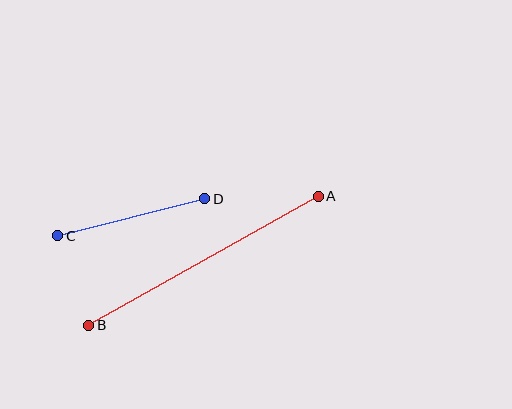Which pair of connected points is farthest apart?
Points A and B are farthest apart.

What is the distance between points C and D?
The distance is approximately 152 pixels.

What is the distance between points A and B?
The distance is approximately 263 pixels.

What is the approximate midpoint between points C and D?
The midpoint is at approximately (131, 217) pixels.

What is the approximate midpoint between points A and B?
The midpoint is at approximately (204, 261) pixels.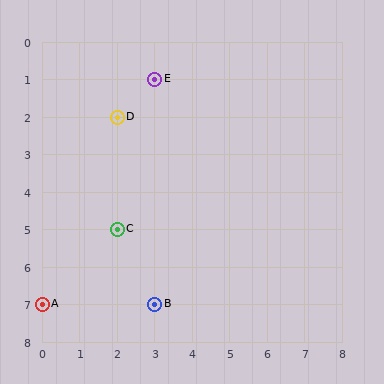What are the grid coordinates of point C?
Point C is at grid coordinates (2, 5).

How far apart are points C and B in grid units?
Points C and B are 1 column and 2 rows apart (about 2.2 grid units diagonally).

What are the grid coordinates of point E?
Point E is at grid coordinates (3, 1).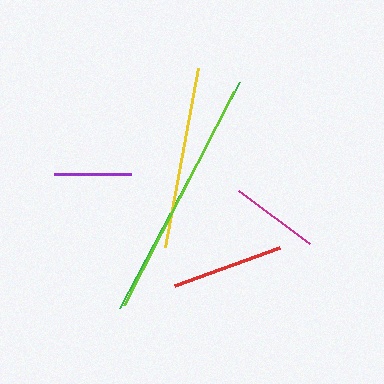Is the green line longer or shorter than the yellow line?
The green line is longer than the yellow line.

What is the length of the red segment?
The red segment is approximately 112 pixels long.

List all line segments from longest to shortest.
From longest to shortest: green, lime, yellow, red, magenta, purple.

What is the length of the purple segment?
The purple segment is approximately 77 pixels long.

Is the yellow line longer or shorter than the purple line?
The yellow line is longer than the purple line.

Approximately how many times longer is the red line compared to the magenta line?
The red line is approximately 1.3 times the length of the magenta line.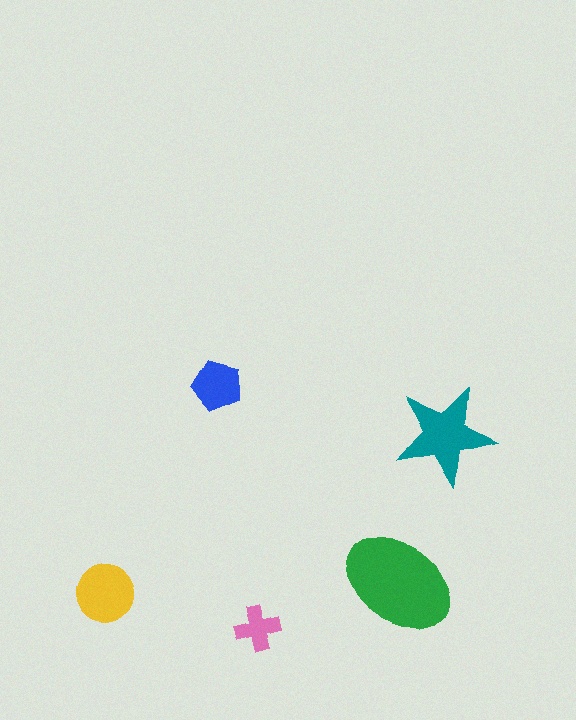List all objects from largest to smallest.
The green ellipse, the teal star, the yellow circle, the blue pentagon, the pink cross.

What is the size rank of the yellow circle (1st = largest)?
3rd.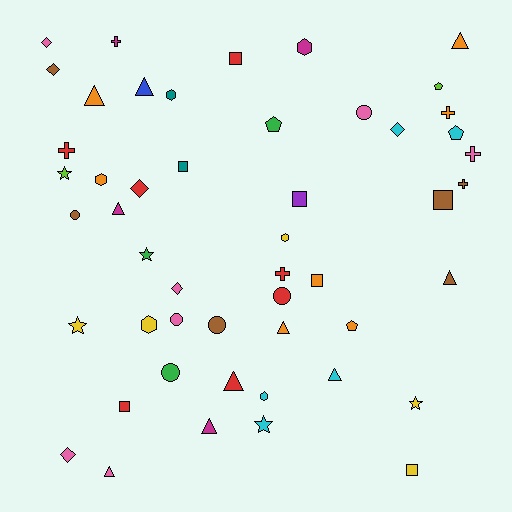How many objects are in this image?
There are 50 objects.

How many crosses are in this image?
There are 6 crosses.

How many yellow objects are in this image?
There are 5 yellow objects.